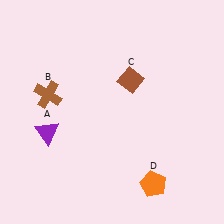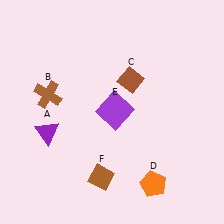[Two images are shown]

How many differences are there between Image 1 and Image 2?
There are 2 differences between the two images.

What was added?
A purple square (E), a brown diamond (F) were added in Image 2.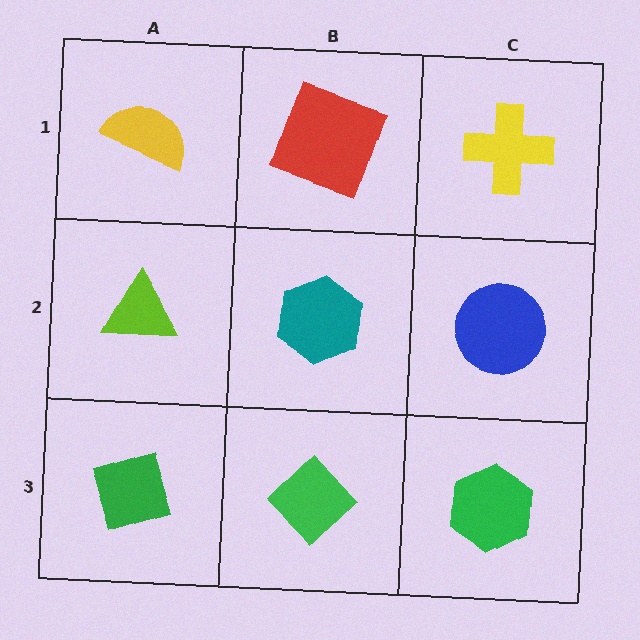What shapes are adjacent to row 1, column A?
A lime triangle (row 2, column A), a red square (row 1, column B).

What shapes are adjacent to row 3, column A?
A lime triangle (row 2, column A), a green diamond (row 3, column B).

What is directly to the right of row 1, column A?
A red square.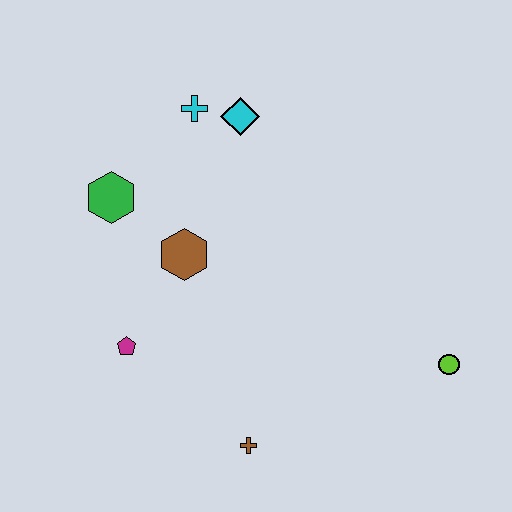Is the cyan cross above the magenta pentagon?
Yes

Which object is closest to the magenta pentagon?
The brown hexagon is closest to the magenta pentagon.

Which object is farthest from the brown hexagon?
The lime circle is farthest from the brown hexagon.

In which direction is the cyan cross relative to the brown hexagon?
The cyan cross is above the brown hexagon.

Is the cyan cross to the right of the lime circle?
No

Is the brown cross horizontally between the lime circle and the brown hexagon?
Yes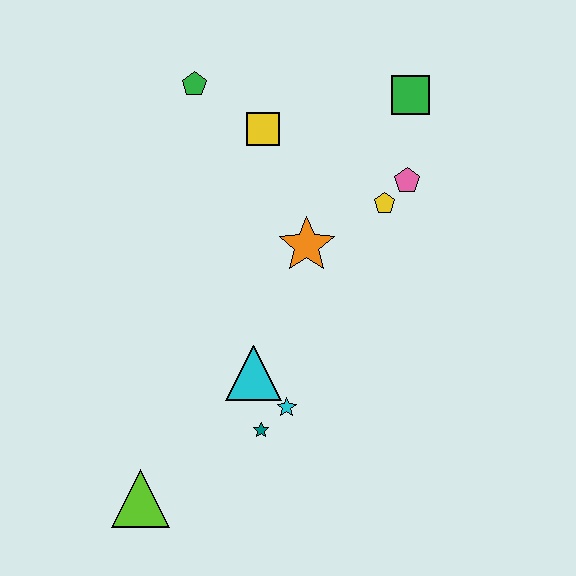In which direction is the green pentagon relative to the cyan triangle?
The green pentagon is above the cyan triangle.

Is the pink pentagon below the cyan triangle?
No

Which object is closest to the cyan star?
The teal star is closest to the cyan star.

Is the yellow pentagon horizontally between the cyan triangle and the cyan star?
No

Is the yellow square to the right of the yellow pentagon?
No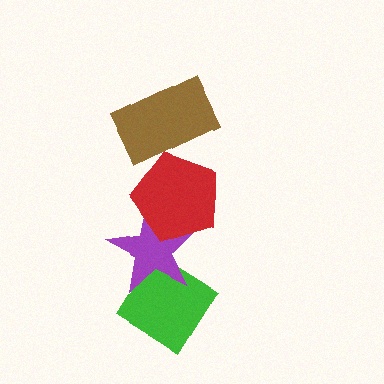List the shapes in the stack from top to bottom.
From top to bottom: the brown rectangle, the red pentagon, the purple star, the green diamond.